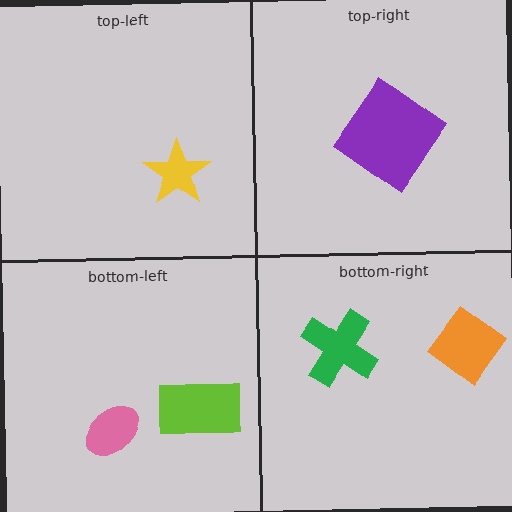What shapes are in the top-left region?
The yellow star.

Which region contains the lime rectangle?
The bottom-left region.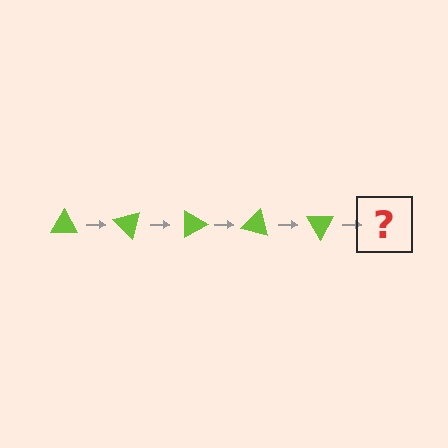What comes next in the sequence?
The next element should be a lime triangle rotated 225 degrees.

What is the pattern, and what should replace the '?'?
The pattern is that the triangle rotates 45 degrees each step. The '?' should be a lime triangle rotated 225 degrees.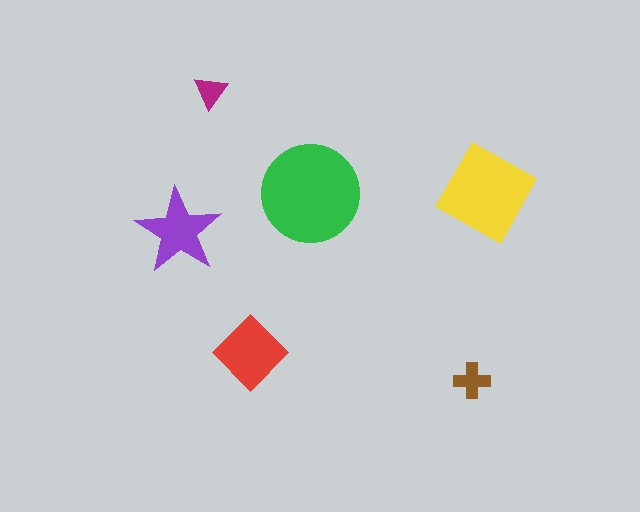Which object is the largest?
The green circle.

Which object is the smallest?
The magenta triangle.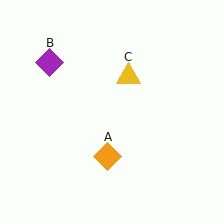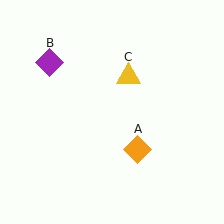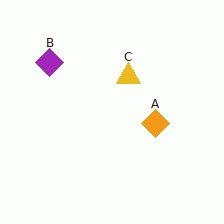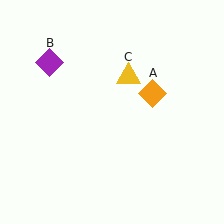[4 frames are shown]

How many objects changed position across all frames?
1 object changed position: orange diamond (object A).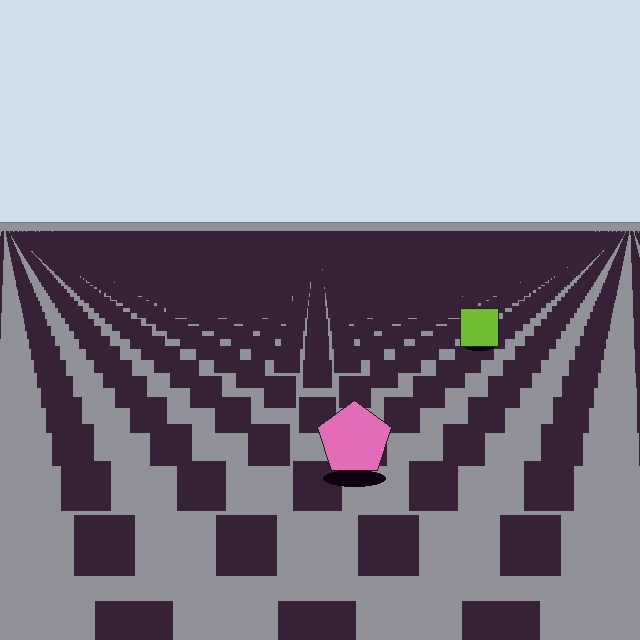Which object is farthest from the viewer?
The lime square is farthest from the viewer. It appears smaller and the ground texture around it is denser.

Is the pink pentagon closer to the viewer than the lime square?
Yes. The pink pentagon is closer — you can tell from the texture gradient: the ground texture is coarser near it.